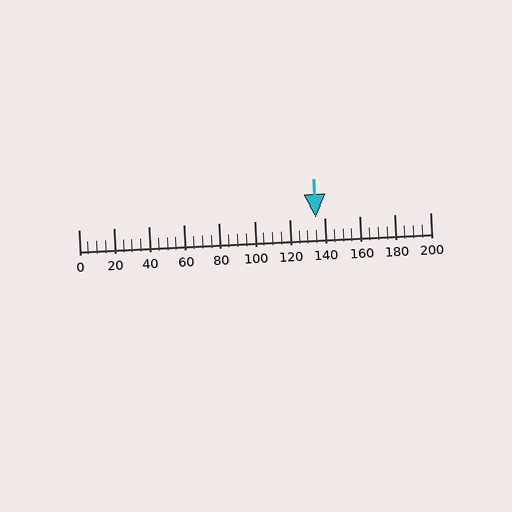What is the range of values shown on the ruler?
The ruler shows values from 0 to 200.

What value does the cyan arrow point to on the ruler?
The cyan arrow points to approximately 135.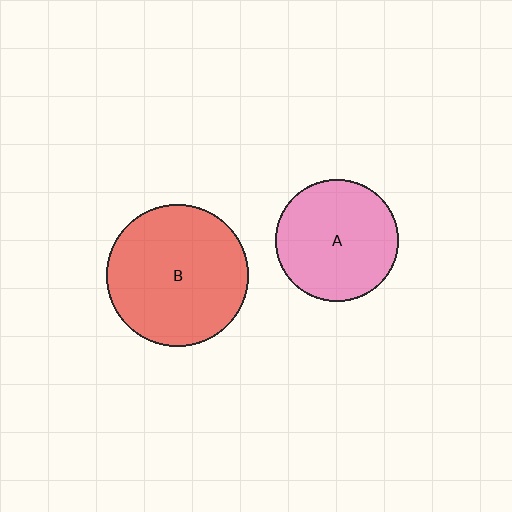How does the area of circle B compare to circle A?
Approximately 1.3 times.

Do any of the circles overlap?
No, none of the circles overlap.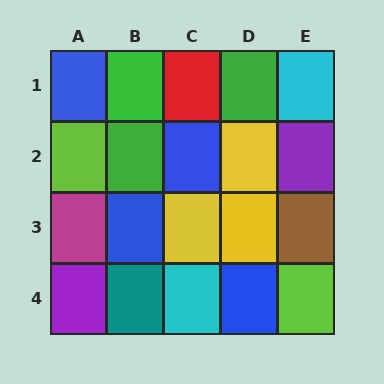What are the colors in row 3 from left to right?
Magenta, blue, yellow, yellow, brown.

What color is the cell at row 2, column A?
Lime.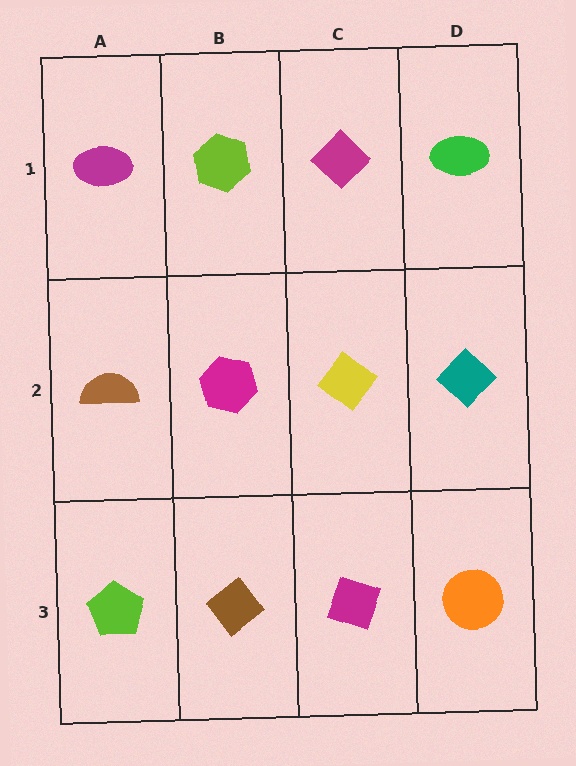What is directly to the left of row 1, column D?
A magenta diamond.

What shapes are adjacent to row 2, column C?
A magenta diamond (row 1, column C), a magenta diamond (row 3, column C), a magenta hexagon (row 2, column B), a teal diamond (row 2, column D).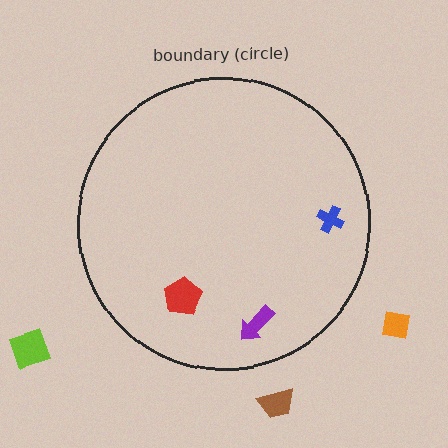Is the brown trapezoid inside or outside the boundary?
Outside.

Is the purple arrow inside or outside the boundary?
Inside.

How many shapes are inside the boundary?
3 inside, 3 outside.